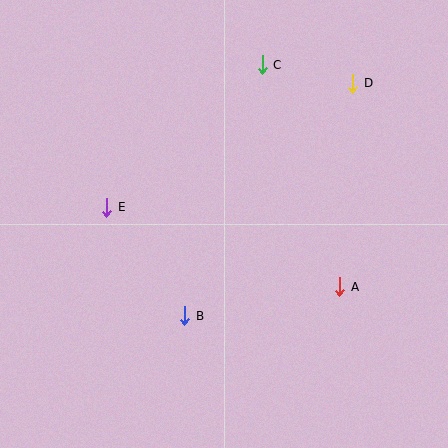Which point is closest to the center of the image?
Point B at (185, 316) is closest to the center.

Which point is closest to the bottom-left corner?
Point B is closest to the bottom-left corner.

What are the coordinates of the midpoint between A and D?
The midpoint between A and D is at (346, 185).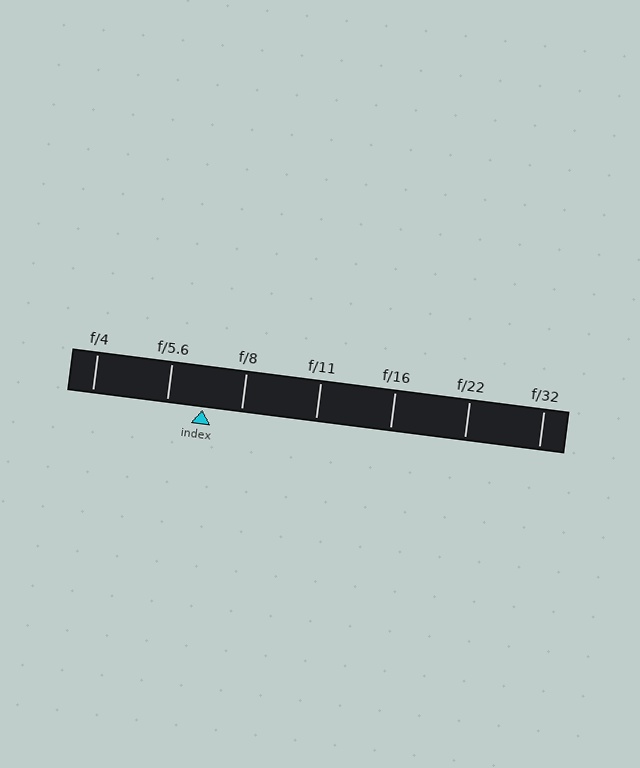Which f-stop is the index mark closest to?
The index mark is closest to f/5.6.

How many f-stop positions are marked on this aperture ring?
There are 7 f-stop positions marked.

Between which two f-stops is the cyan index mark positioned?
The index mark is between f/5.6 and f/8.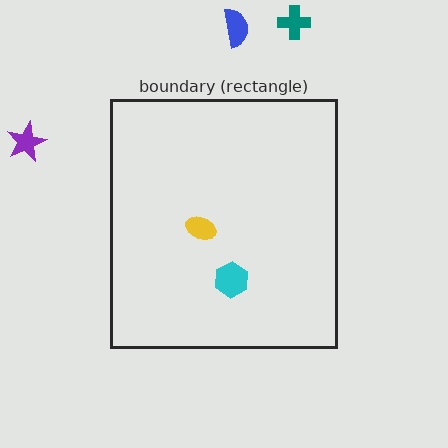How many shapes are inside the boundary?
2 inside, 3 outside.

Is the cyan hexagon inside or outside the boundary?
Inside.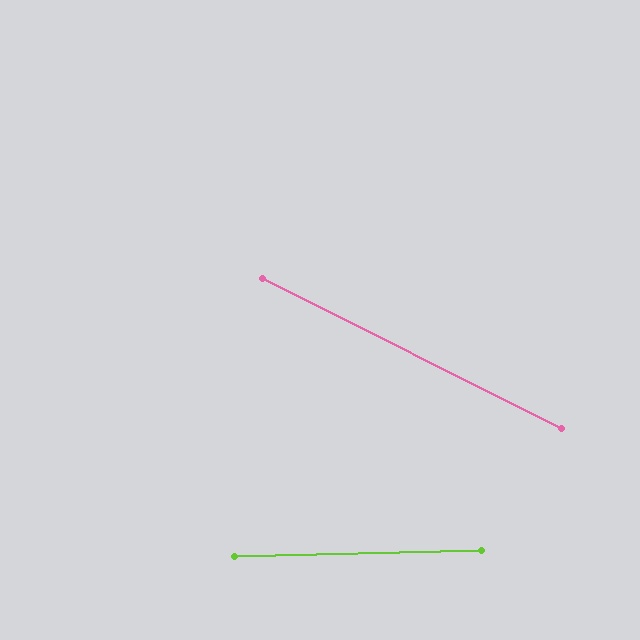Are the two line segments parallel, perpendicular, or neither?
Neither parallel nor perpendicular — they differ by about 28°.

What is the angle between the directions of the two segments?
Approximately 28 degrees.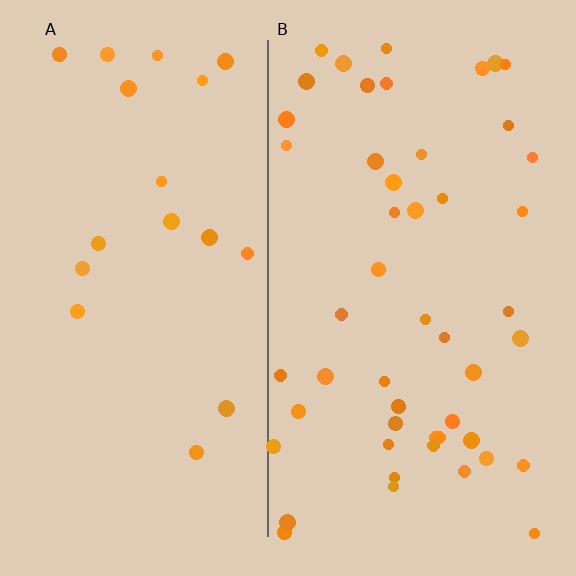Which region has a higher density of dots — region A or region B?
B (the right).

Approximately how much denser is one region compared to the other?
Approximately 2.7× — region B over region A.